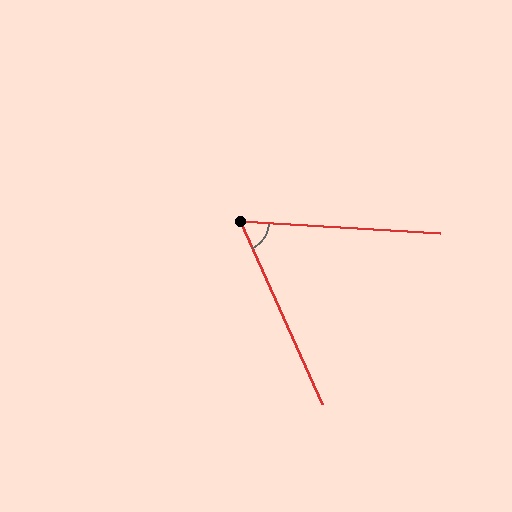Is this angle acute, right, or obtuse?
It is acute.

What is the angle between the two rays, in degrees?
Approximately 62 degrees.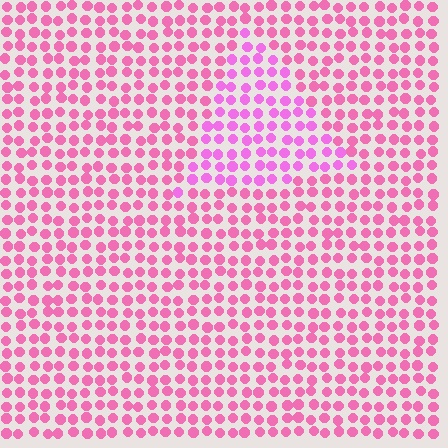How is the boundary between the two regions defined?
The boundary is defined purely by a slight shift in hue (about 24 degrees). Spacing, size, and orientation are identical on both sides.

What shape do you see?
I see a triangle.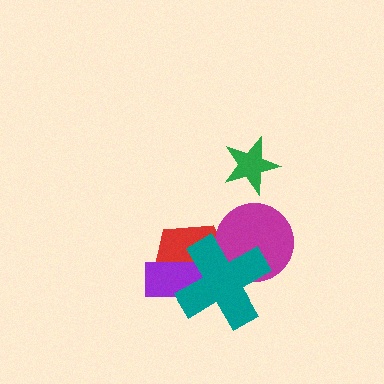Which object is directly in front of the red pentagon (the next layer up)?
The purple rectangle is directly in front of the red pentagon.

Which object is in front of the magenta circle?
The teal cross is in front of the magenta circle.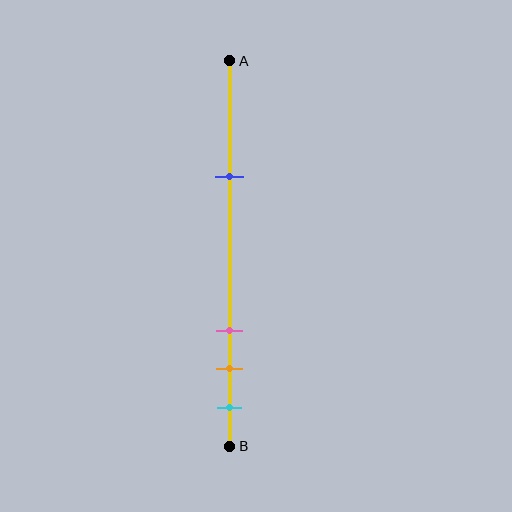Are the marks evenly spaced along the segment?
No, the marks are not evenly spaced.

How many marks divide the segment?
There are 4 marks dividing the segment.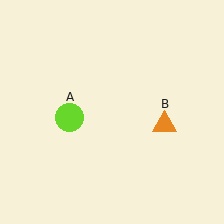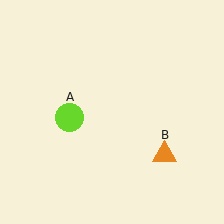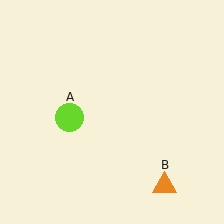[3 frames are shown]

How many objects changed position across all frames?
1 object changed position: orange triangle (object B).